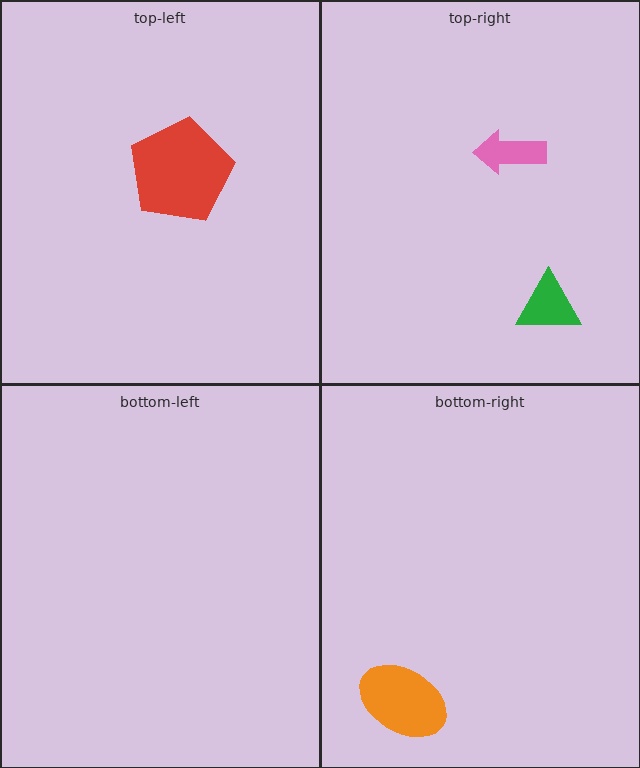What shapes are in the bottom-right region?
The orange ellipse.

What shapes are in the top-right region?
The pink arrow, the green triangle.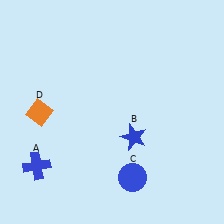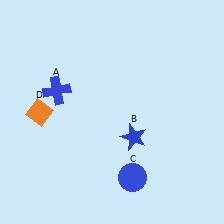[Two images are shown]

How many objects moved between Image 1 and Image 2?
1 object moved between the two images.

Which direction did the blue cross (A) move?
The blue cross (A) moved up.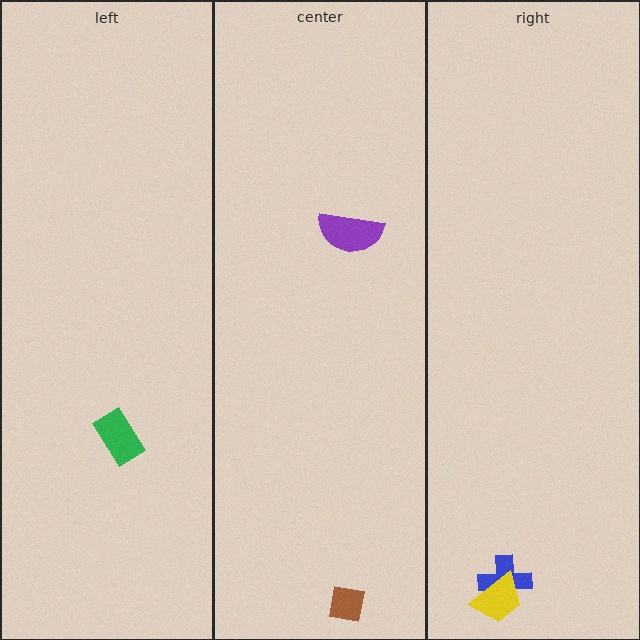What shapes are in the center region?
The purple semicircle, the brown square.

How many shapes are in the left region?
1.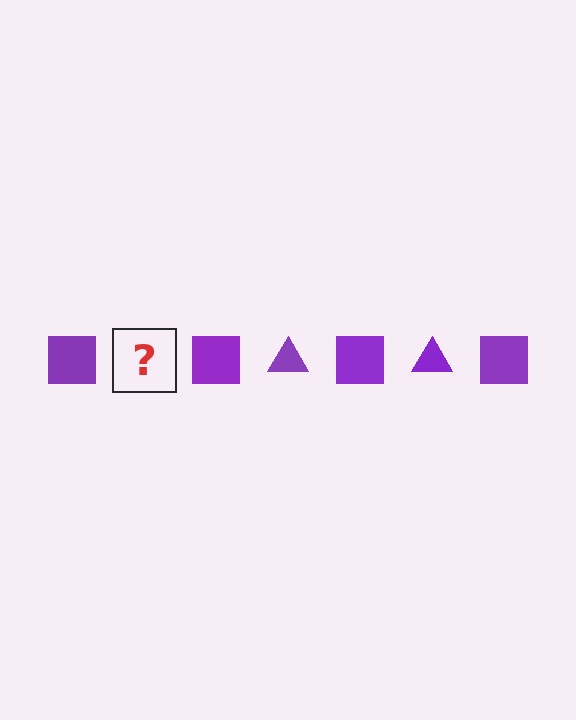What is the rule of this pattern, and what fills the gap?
The rule is that the pattern cycles through square, triangle shapes in purple. The gap should be filled with a purple triangle.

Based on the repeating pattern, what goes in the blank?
The blank should be a purple triangle.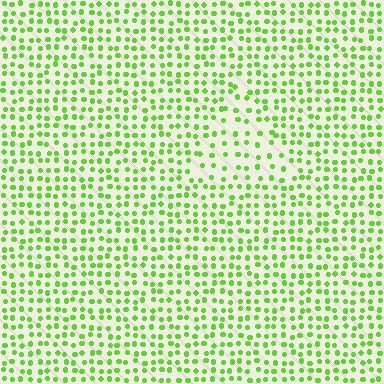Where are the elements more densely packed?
The elements are more densely packed outside the triangle boundary.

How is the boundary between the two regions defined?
The boundary is defined by a change in element density (approximately 1.7x ratio). All elements are the same color, size, and shape.